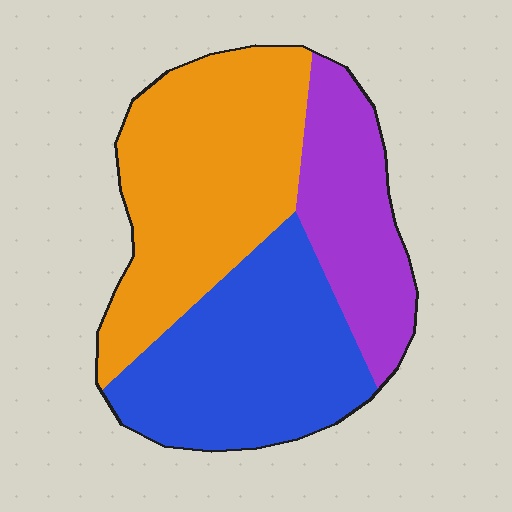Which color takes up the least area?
Purple, at roughly 25%.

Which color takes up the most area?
Orange, at roughly 40%.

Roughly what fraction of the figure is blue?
Blue covers roughly 35% of the figure.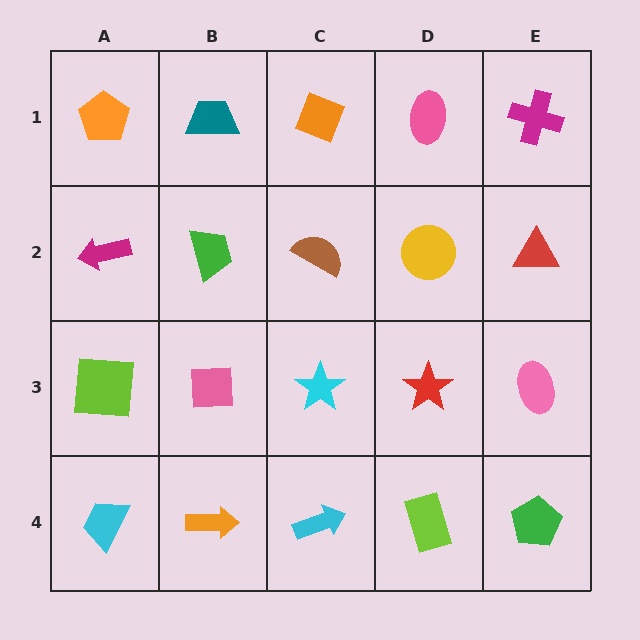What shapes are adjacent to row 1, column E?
A red triangle (row 2, column E), a pink ellipse (row 1, column D).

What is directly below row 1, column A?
A magenta arrow.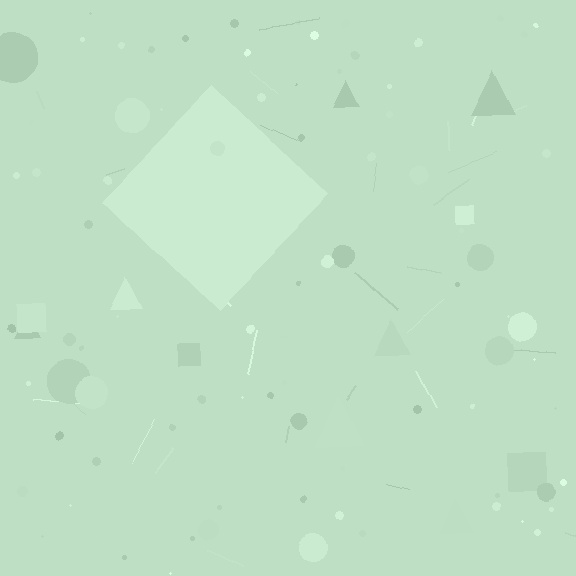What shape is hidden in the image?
A diamond is hidden in the image.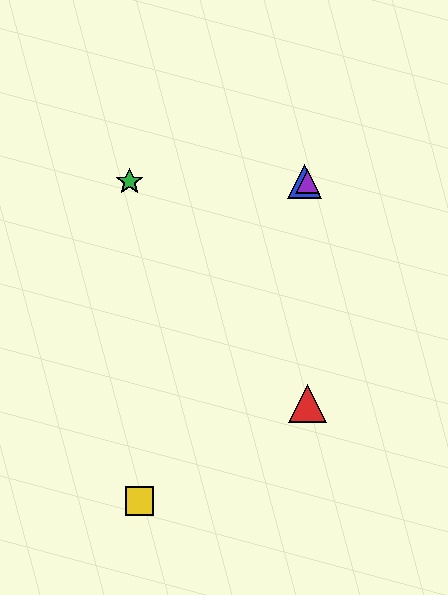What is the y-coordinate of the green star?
The green star is at y≈182.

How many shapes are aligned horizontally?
3 shapes (the blue triangle, the green star, the purple triangle) are aligned horizontally.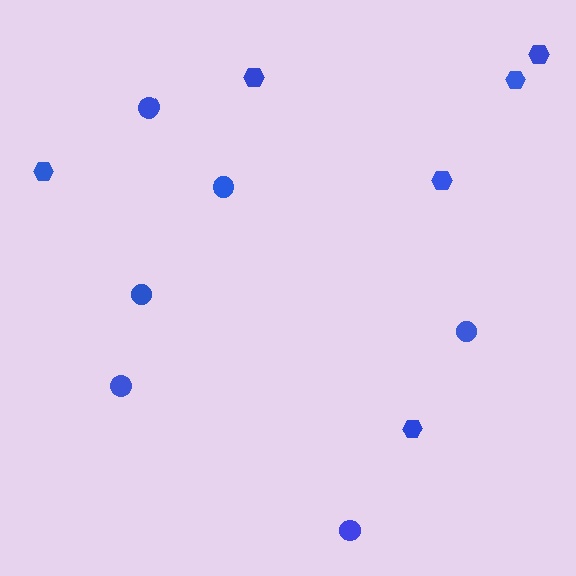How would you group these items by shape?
There are 2 groups: one group of circles (6) and one group of hexagons (6).